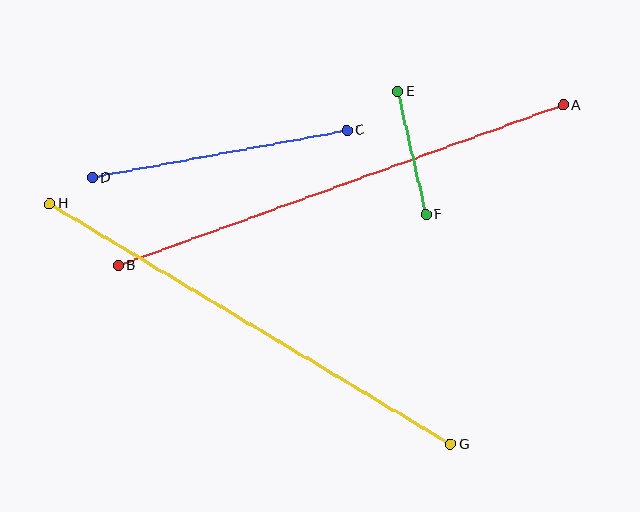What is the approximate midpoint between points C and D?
The midpoint is at approximately (220, 154) pixels.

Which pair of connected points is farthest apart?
Points A and B are farthest apart.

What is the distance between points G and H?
The distance is approximately 467 pixels.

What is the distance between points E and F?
The distance is approximately 126 pixels.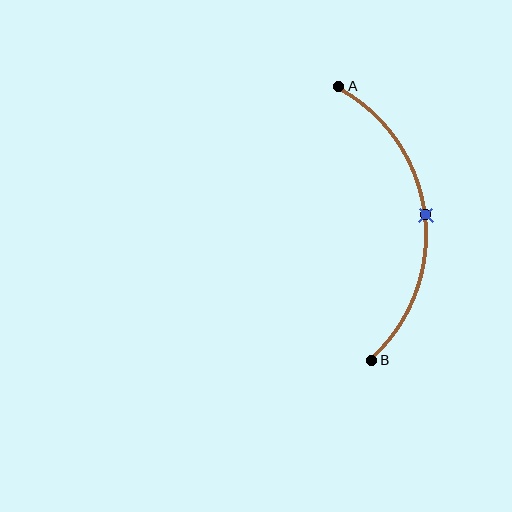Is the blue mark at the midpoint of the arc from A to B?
Yes. The blue mark lies on the arc at equal arc-length from both A and B — it is the arc midpoint.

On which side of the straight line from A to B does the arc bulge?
The arc bulges to the right of the straight line connecting A and B.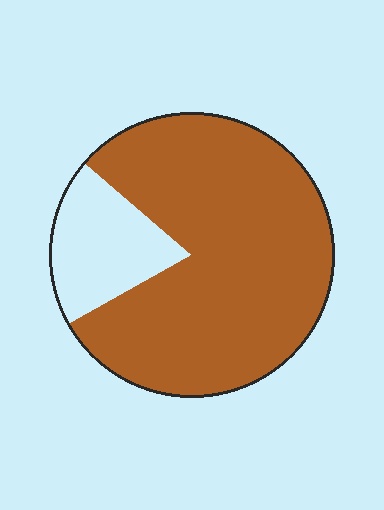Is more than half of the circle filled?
Yes.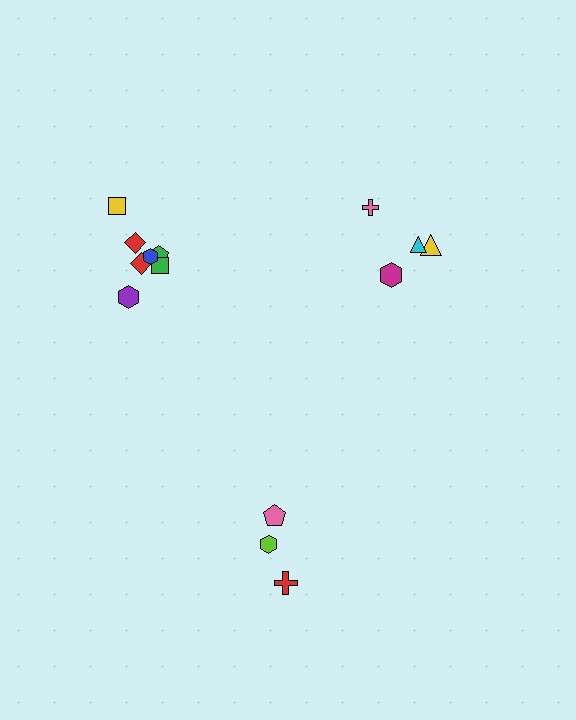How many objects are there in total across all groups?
There are 14 objects.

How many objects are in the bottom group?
There are 3 objects.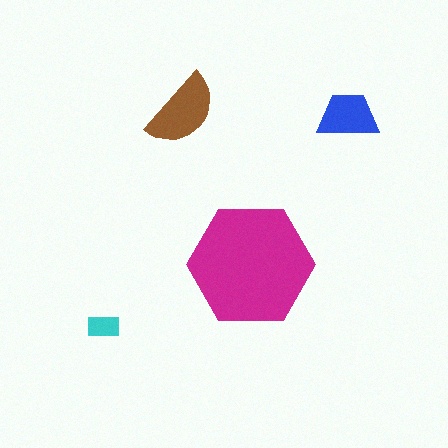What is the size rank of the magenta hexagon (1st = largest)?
1st.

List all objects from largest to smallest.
The magenta hexagon, the brown semicircle, the blue trapezoid, the cyan rectangle.